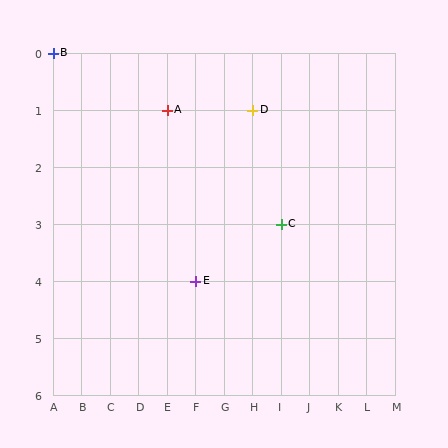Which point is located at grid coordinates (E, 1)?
Point A is at (E, 1).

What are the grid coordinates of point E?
Point E is at grid coordinates (F, 4).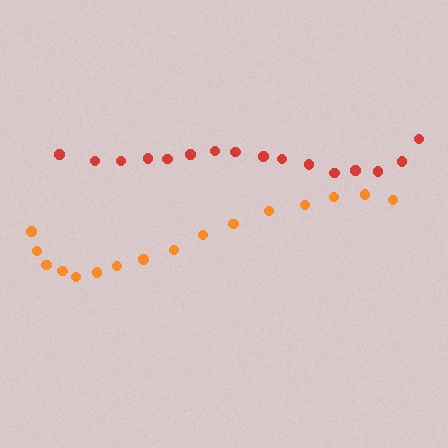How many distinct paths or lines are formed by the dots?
There are 2 distinct paths.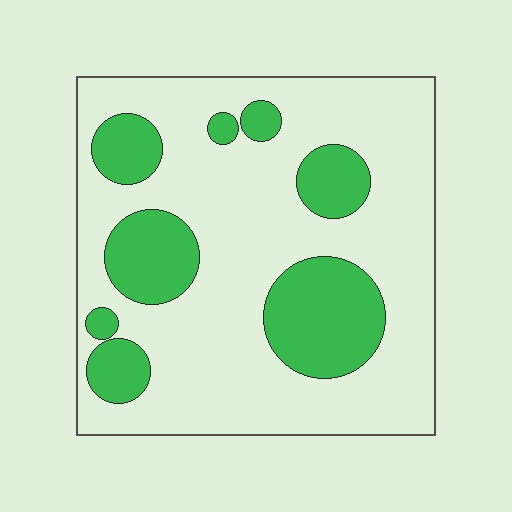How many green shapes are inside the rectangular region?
8.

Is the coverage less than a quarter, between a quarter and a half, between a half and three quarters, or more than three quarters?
Between a quarter and a half.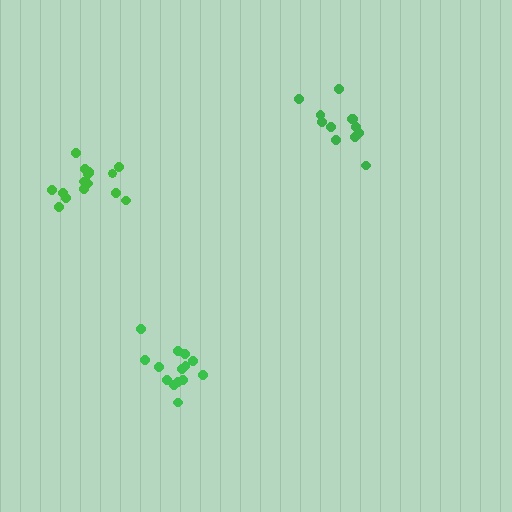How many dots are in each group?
Group 1: 16 dots, Group 2: 12 dots, Group 3: 14 dots (42 total).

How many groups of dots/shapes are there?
There are 3 groups.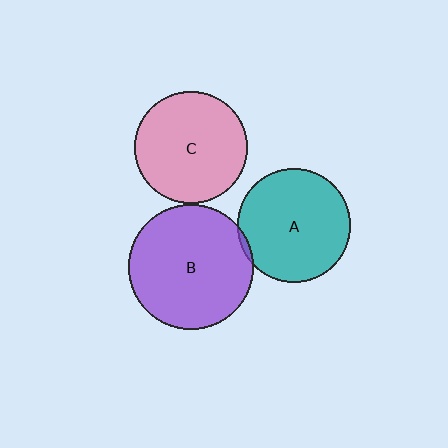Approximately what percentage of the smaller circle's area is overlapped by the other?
Approximately 5%.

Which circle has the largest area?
Circle B (purple).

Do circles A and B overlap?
Yes.